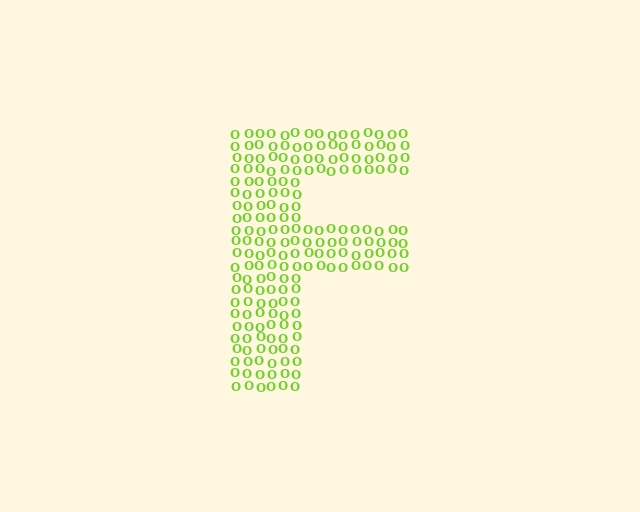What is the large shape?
The large shape is the letter F.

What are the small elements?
The small elements are letter O's.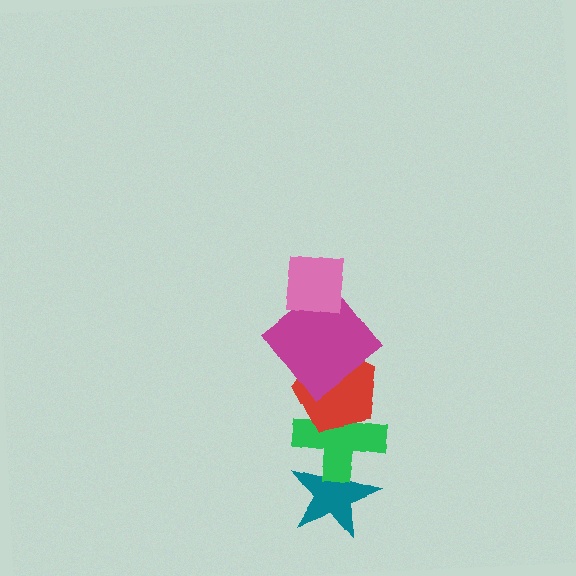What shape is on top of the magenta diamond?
The pink square is on top of the magenta diamond.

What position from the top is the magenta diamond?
The magenta diamond is 2nd from the top.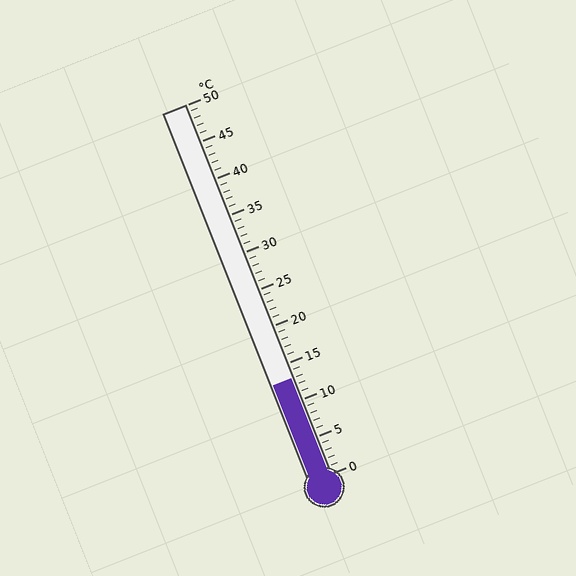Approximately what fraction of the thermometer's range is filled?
The thermometer is filled to approximately 25% of its range.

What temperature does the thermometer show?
The thermometer shows approximately 13°C.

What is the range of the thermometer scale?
The thermometer scale ranges from 0°C to 50°C.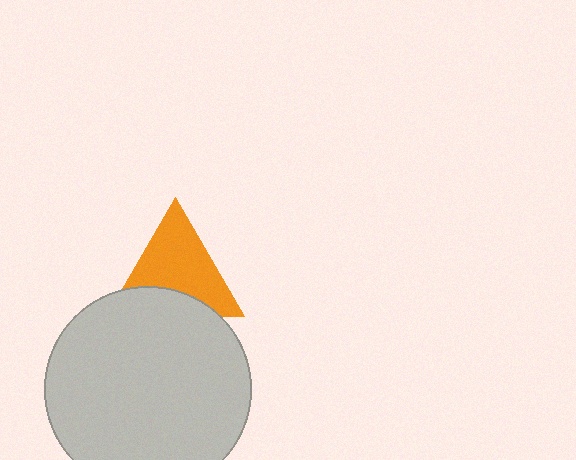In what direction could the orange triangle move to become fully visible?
The orange triangle could move up. That would shift it out from behind the light gray circle entirely.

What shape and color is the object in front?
The object in front is a light gray circle.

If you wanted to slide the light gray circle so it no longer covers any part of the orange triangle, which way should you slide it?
Slide it down — that is the most direct way to separate the two shapes.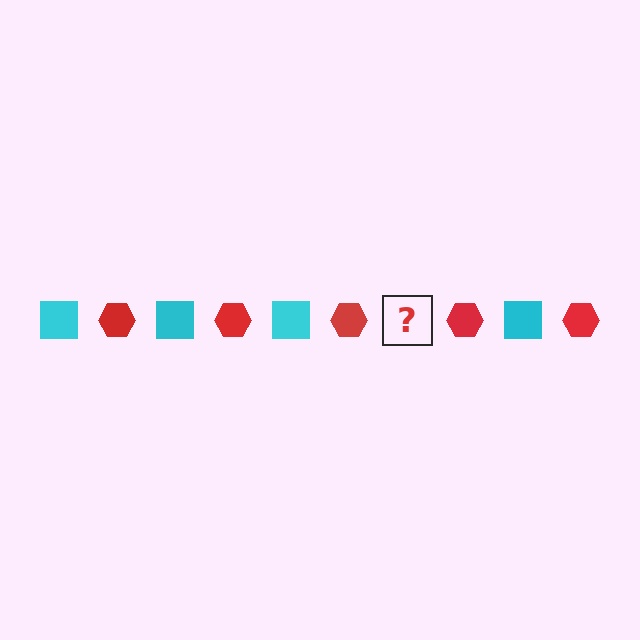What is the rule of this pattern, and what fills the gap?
The rule is that the pattern alternates between cyan square and red hexagon. The gap should be filled with a cyan square.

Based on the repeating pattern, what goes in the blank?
The blank should be a cyan square.